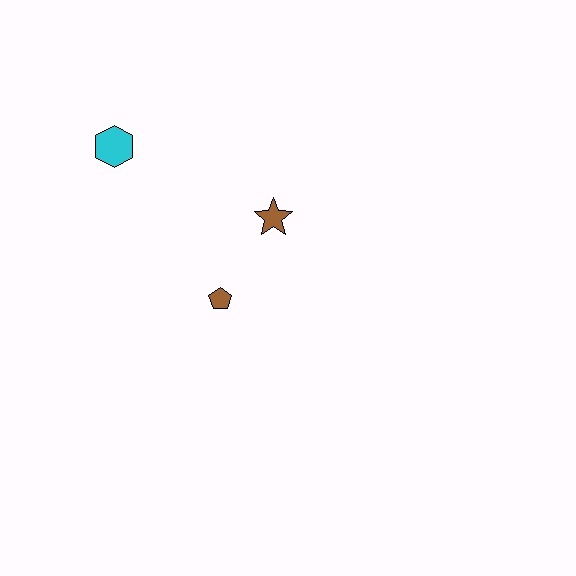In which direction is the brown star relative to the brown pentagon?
The brown star is above the brown pentagon.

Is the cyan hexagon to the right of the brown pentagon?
No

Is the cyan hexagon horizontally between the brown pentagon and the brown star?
No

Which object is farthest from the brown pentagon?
The cyan hexagon is farthest from the brown pentagon.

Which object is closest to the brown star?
The brown pentagon is closest to the brown star.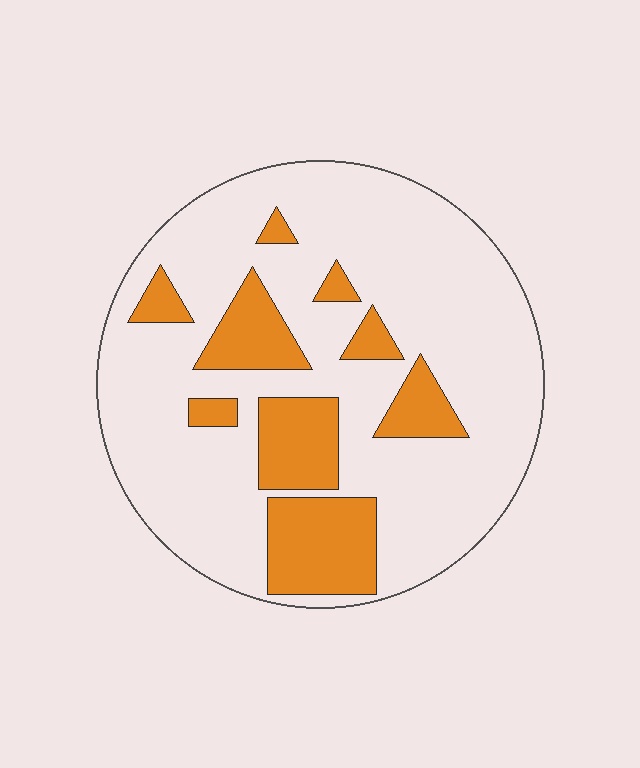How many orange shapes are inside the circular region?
9.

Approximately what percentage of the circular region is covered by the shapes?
Approximately 25%.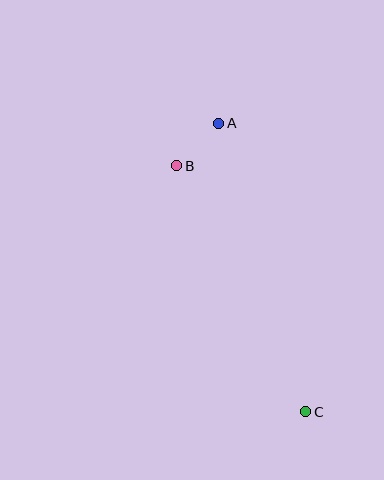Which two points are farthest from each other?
Points A and C are farthest from each other.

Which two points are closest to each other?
Points A and B are closest to each other.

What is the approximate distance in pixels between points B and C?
The distance between B and C is approximately 278 pixels.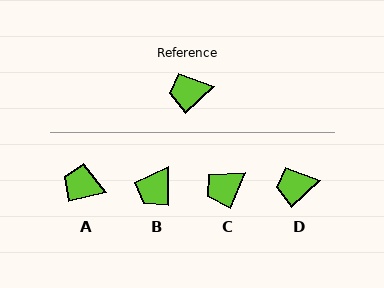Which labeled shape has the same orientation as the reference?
D.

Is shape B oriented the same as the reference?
No, it is off by about 47 degrees.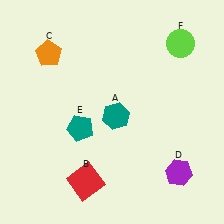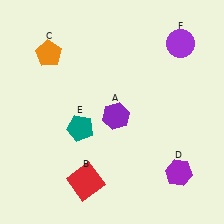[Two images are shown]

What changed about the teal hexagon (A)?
In Image 1, A is teal. In Image 2, it changed to purple.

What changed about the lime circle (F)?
In Image 1, F is lime. In Image 2, it changed to purple.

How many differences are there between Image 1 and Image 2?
There are 2 differences between the two images.